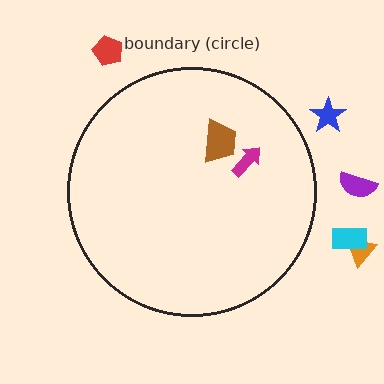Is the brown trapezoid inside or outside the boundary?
Inside.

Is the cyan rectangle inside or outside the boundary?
Outside.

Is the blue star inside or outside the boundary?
Outside.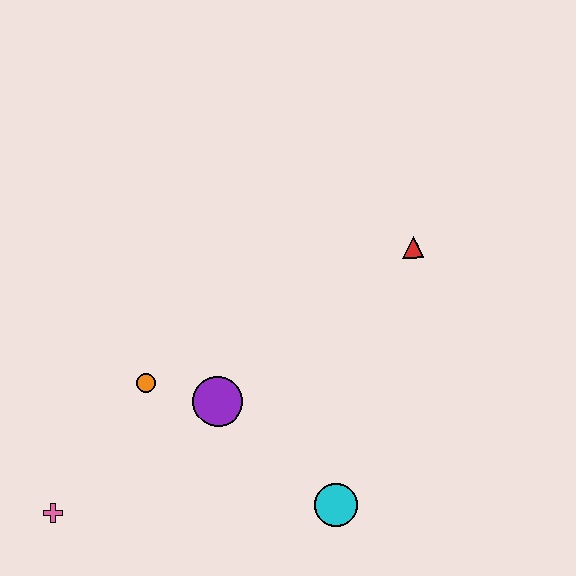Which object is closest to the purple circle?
The orange circle is closest to the purple circle.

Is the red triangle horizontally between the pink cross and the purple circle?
No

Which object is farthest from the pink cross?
The red triangle is farthest from the pink cross.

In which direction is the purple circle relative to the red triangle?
The purple circle is to the left of the red triangle.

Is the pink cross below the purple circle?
Yes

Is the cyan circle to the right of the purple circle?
Yes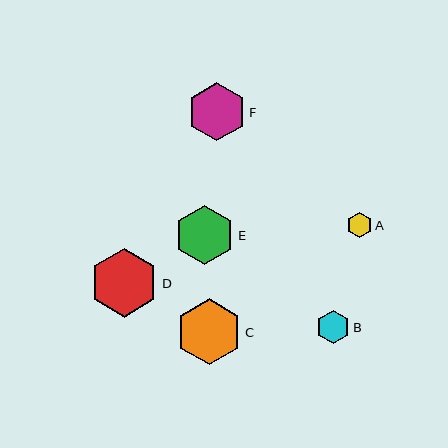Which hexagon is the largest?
Hexagon D is the largest with a size of approximately 69 pixels.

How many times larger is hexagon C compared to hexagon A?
Hexagon C is approximately 2.6 times the size of hexagon A.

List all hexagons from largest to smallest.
From largest to smallest: D, C, E, F, B, A.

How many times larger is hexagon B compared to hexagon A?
Hexagon B is approximately 1.3 times the size of hexagon A.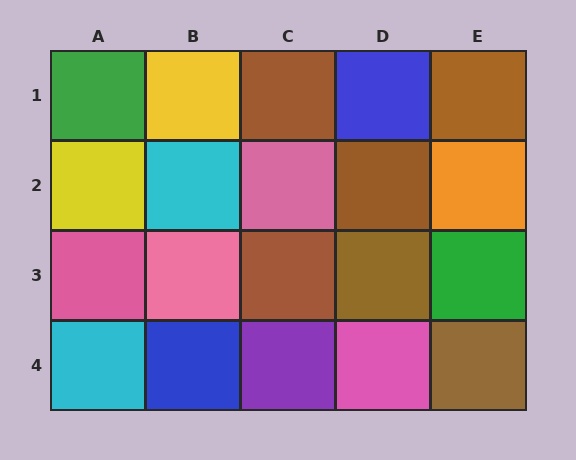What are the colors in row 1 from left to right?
Green, yellow, brown, blue, brown.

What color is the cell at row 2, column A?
Yellow.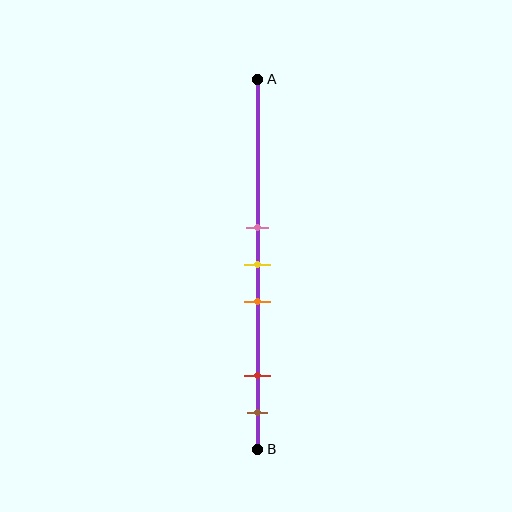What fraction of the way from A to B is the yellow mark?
The yellow mark is approximately 50% (0.5) of the way from A to B.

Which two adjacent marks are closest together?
The pink and yellow marks are the closest adjacent pair.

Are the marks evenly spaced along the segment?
No, the marks are not evenly spaced.